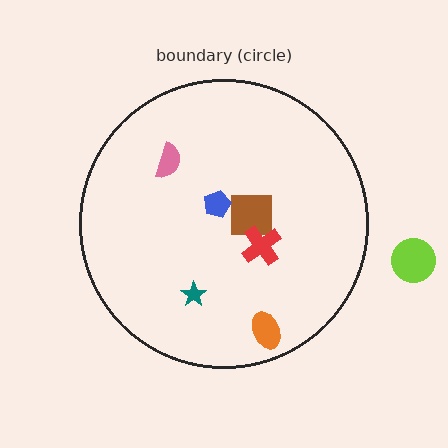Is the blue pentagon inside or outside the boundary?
Inside.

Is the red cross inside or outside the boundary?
Inside.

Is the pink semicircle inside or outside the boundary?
Inside.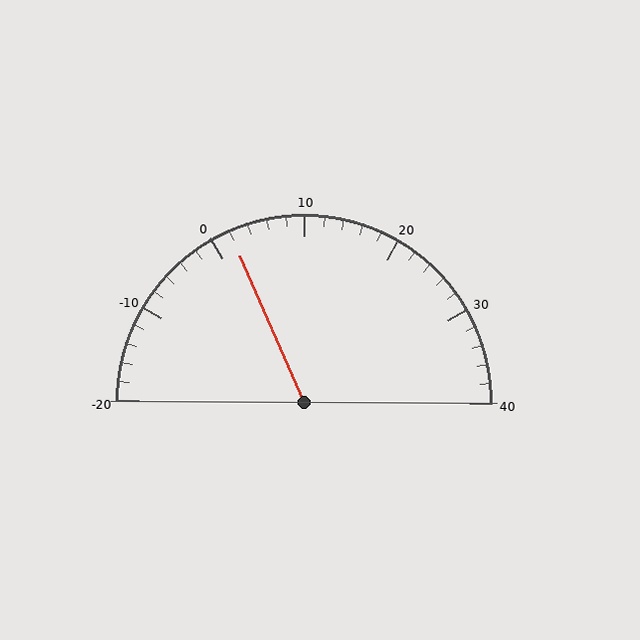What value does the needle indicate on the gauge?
The needle indicates approximately 2.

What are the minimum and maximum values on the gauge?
The gauge ranges from -20 to 40.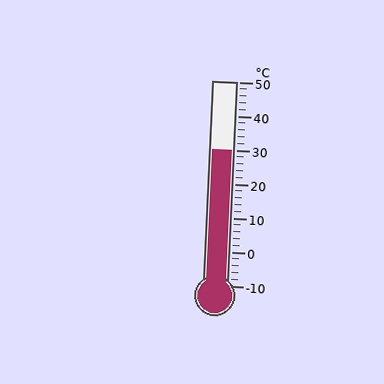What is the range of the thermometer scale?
The thermometer scale ranges from -10°C to 50°C.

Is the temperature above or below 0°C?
The temperature is above 0°C.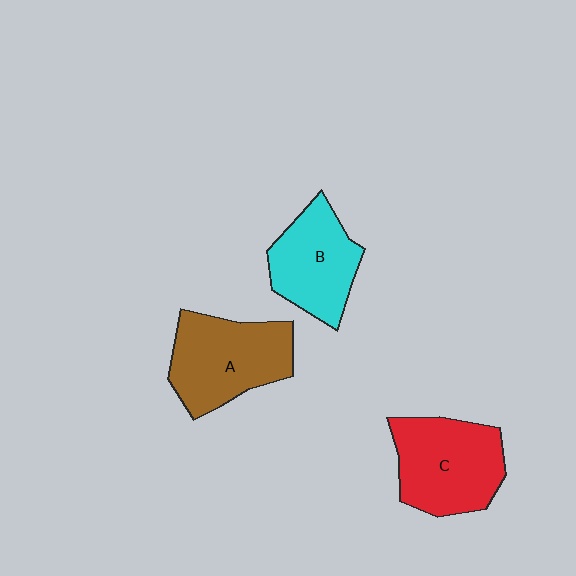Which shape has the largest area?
Shape C (red).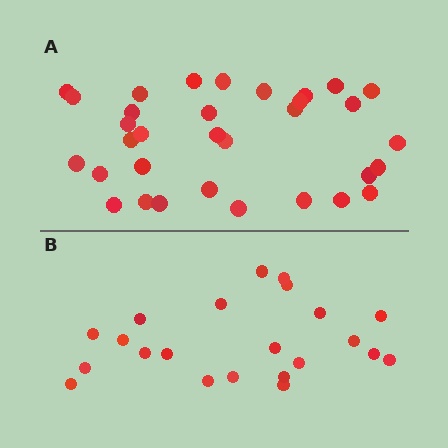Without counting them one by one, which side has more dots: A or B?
Region A (the top region) has more dots.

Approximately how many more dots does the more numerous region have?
Region A has roughly 12 or so more dots than region B.